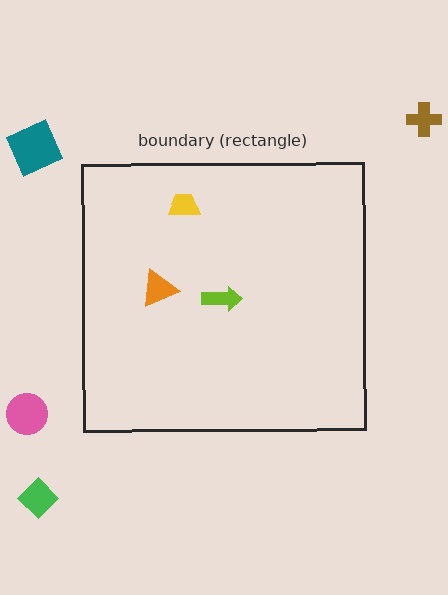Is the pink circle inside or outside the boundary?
Outside.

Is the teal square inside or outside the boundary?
Outside.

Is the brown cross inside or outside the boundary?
Outside.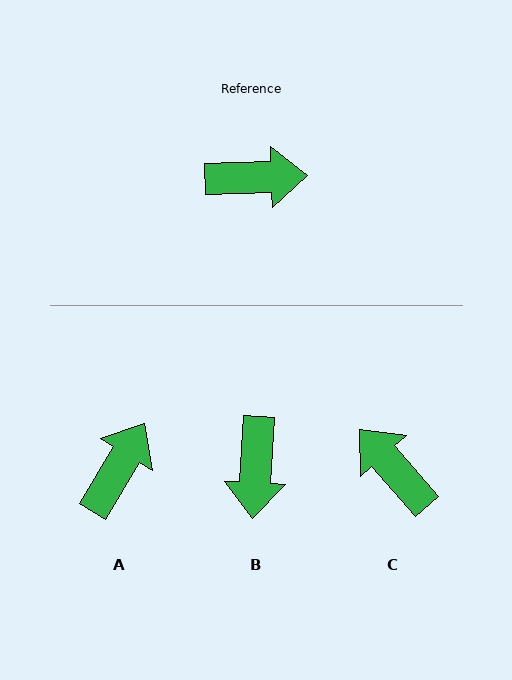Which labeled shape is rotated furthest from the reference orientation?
C, about 129 degrees away.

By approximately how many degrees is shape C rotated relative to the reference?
Approximately 129 degrees counter-clockwise.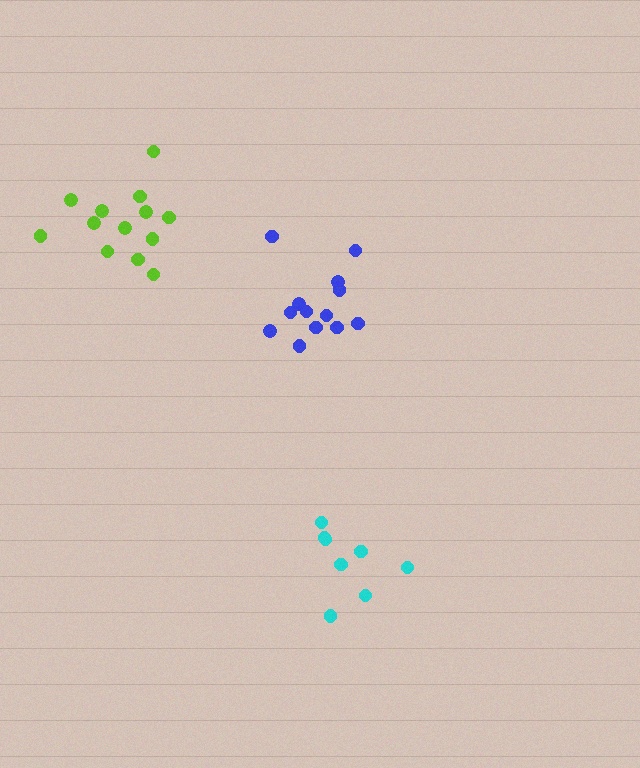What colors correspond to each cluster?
The clusters are colored: cyan, blue, lime.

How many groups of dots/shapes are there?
There are 3 groups.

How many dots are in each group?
Group 1: 8 dots, Group 2: 13 dots, Group 3: 13 dots (34 total).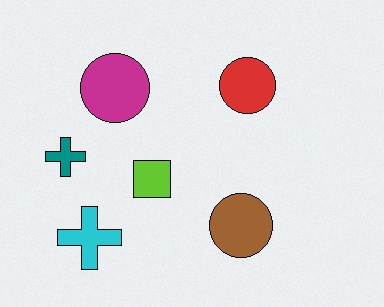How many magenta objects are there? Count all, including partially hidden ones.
There is 1 magenta object.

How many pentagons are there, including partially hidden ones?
There are no pentagons.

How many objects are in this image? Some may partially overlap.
There are 6 objects.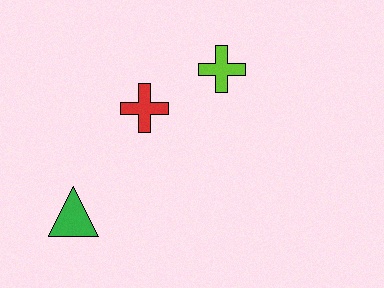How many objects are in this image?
There are 3 objects.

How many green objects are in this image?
There is 1 green object.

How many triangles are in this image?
There is 1 triangle.